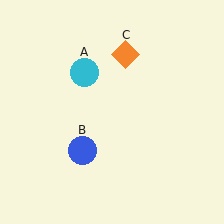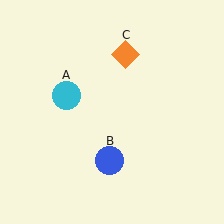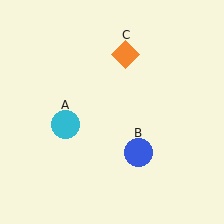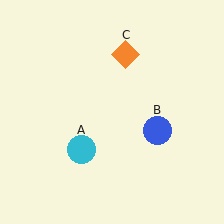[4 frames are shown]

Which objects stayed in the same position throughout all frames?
Orange diamond (object C) remained stationary.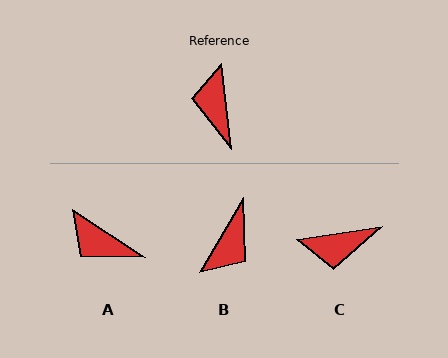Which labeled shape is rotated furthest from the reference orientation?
B, about 144 degrees away.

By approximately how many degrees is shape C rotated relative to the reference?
Approximately 92 degrees counter-clockwise.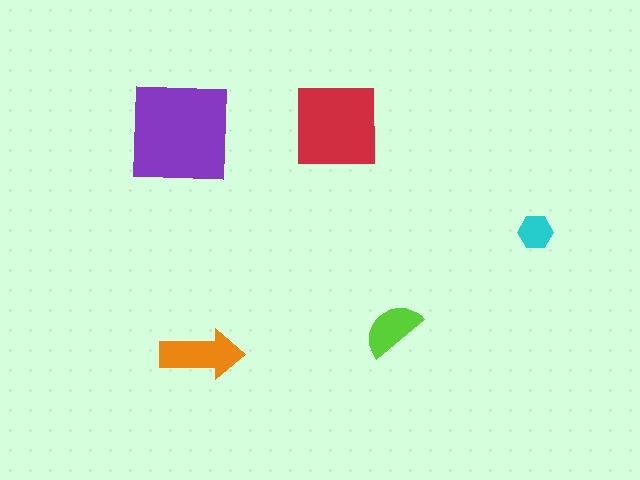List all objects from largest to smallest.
The purple square, the red square, the orange arrow, the lime semicircle, the cyan hexagon.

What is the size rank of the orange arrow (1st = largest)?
3rd.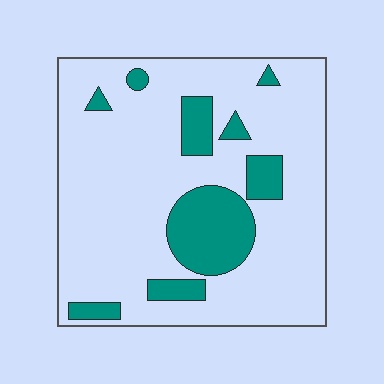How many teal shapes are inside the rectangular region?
9.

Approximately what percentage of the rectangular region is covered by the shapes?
Approximately 20%.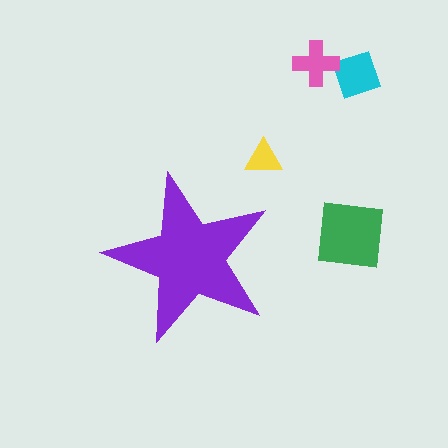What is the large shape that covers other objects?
A purple star.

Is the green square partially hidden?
No, the green square is fully visible.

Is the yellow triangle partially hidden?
No, the yellow triangle is fully visible.